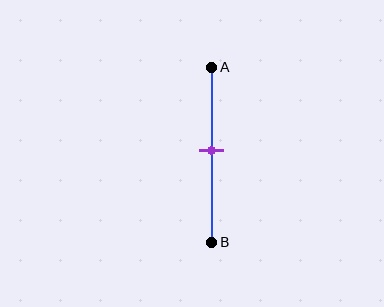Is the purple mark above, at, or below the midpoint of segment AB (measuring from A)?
The purple mark is approximately at the midpoint of segment AB.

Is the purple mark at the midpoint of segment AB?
Yes, the mark is approximately at the midpoint.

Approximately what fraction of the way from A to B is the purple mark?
The purple mark is approximately 45% of the way from A to B.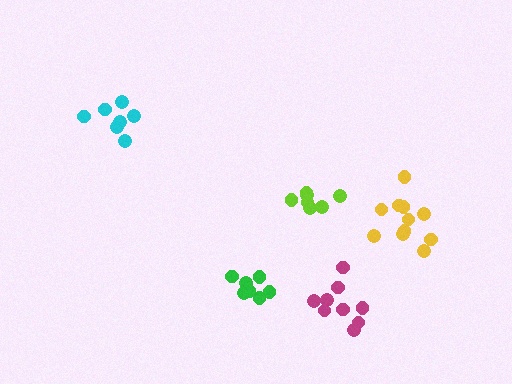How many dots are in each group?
Group 1: 7 dots, Group 2: 11 dots, Group 3: 9 dots, Group 4: 7 dots, Group 5: 7 dots (41 total).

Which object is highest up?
The cyan cluster is topmost.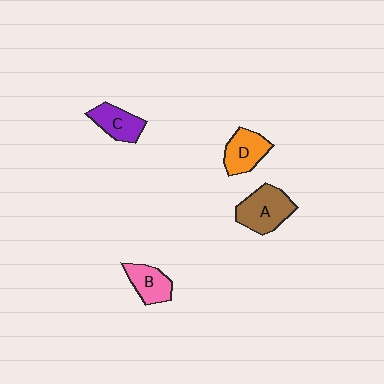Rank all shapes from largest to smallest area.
From largest to smallest: A (brown), D (orange), C (purple), B (pink).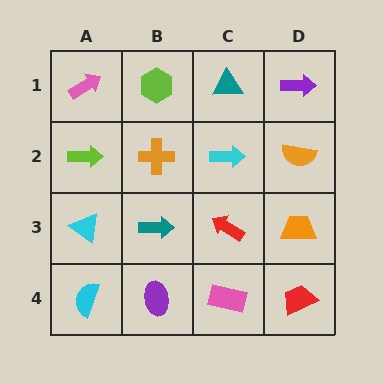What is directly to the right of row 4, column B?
A pink rectangle.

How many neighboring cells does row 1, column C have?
3.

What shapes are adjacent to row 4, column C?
A red arrow (row 3, column C), a purple ellipse (row 4, column B), a red trapezoid (row 4, column D).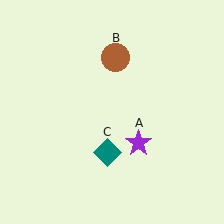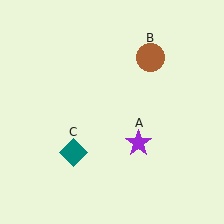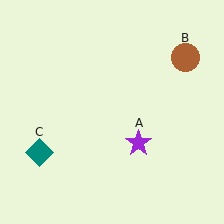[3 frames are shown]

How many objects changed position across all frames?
2 objects changed position: brown circle (object B), teal diamond (object C).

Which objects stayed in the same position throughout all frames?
Purple star (object A) remained stationary.